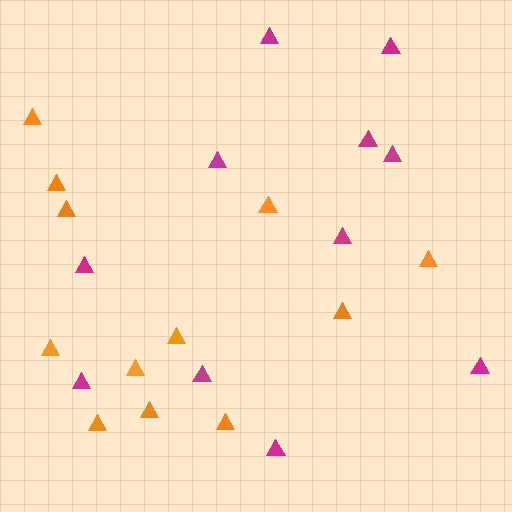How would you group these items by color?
There are 2 groups: one group of orange triangles (12) and one group of magenta triangles (11).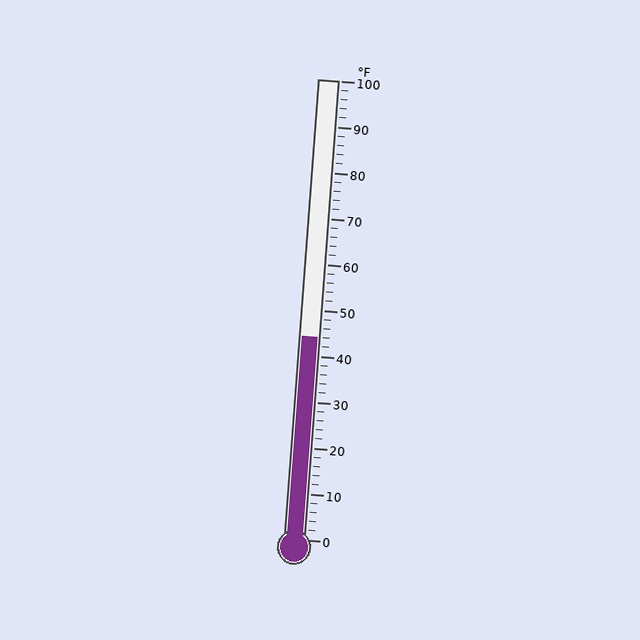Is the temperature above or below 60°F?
The temperature is below 60°F.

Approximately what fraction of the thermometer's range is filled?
The thermometer is filled to approximately 45% of its range.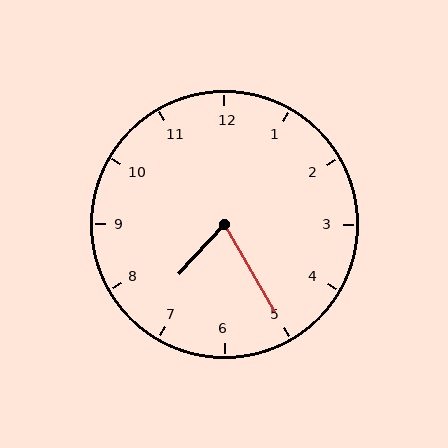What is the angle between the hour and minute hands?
Approximately 72 degrees.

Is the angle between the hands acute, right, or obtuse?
It is acute.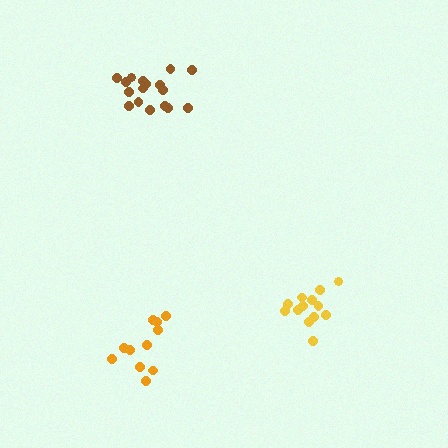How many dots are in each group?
Group 1: 13 dots, Group 2: 11 dots, Group 3: 17 dots (41 total).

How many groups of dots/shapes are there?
There are 3 groups.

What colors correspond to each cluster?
The clusters are colored: yellow, orange, brown.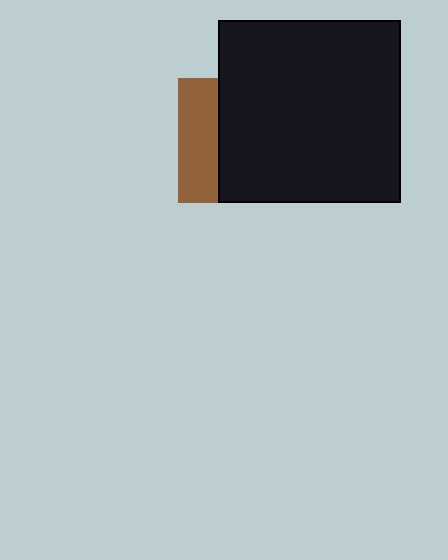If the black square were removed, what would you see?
You would see the complete brown square.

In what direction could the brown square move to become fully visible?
The brown square could move left. That would shift it out from behind the black square entirely.